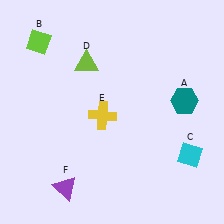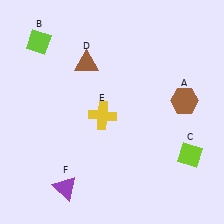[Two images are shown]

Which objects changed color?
A changed from teal to brown. C changed from cyan to lime. D changed from lime to brown.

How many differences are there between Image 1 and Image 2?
There are 3 differences between the two images.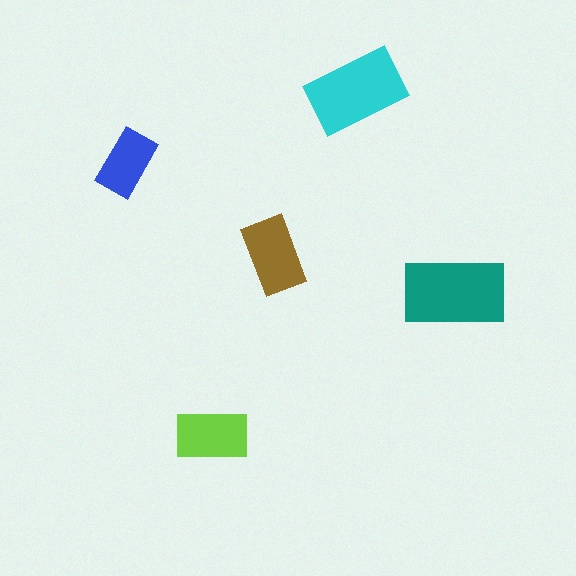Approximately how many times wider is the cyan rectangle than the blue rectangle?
About 1.5 times wider.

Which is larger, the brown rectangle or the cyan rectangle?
The cyan one.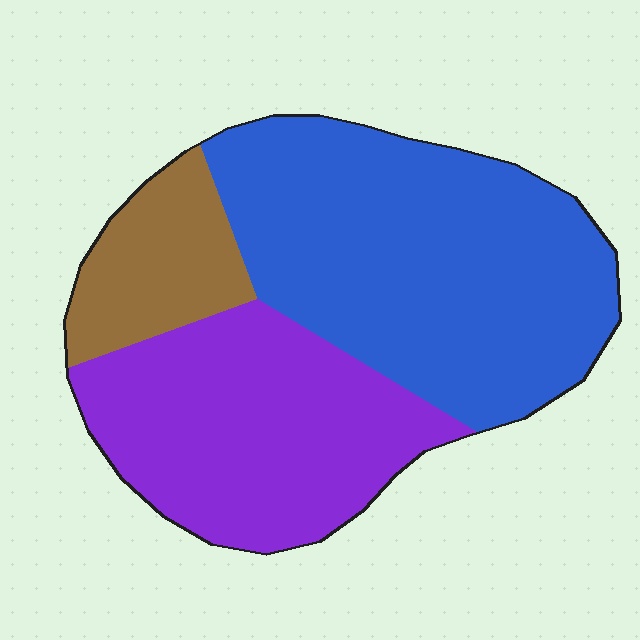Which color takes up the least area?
Brown, at roughly 15%.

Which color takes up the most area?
Blue, at roughly 50%.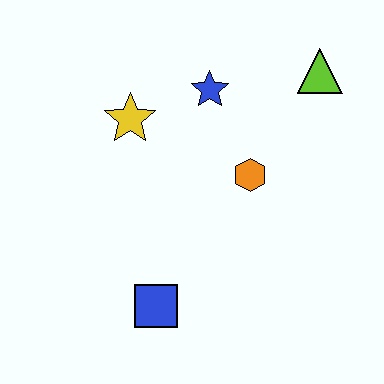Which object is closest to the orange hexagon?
The blue star is closest to the orange hexagon.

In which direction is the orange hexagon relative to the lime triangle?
The orange hexagon is below the lime triangle.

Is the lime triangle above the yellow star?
Yes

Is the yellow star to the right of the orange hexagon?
No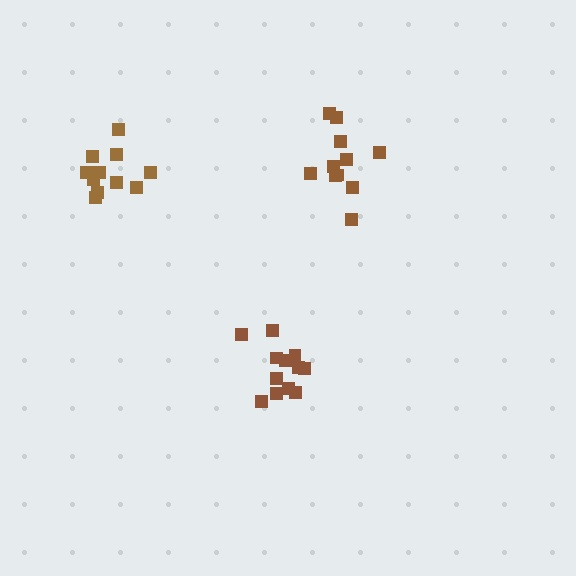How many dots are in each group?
Group 1: 11 dots, Group 2: 12 dots, Group 3: 11 dots (34 total).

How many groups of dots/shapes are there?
There are 3 groups.